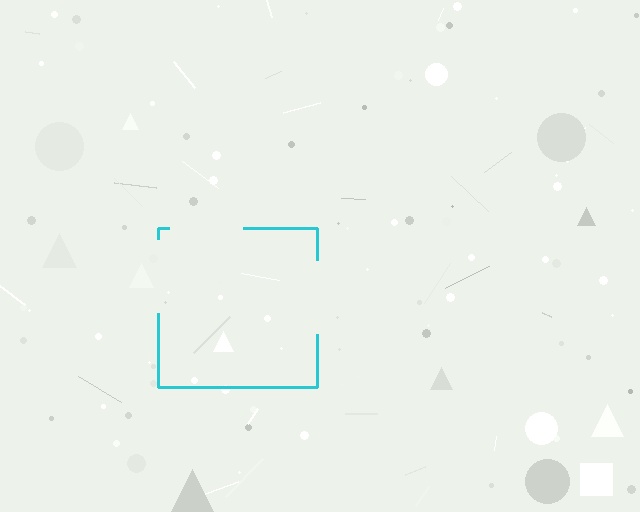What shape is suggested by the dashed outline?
The dashed outline suggests a square.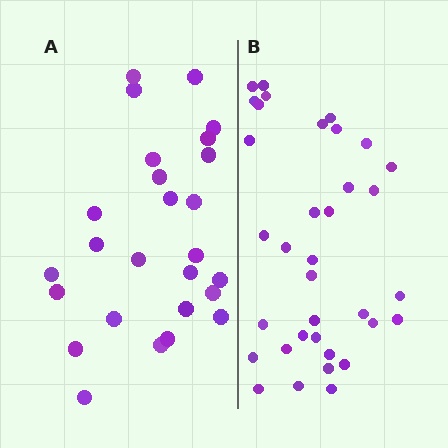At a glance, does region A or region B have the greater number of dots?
Region B (the right region) has more dots.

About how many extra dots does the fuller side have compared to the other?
Region B has roughly 8 or so more dots than region A.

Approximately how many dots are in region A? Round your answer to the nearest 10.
About 30 dots. (The exact count is 26, which rounds to 30.)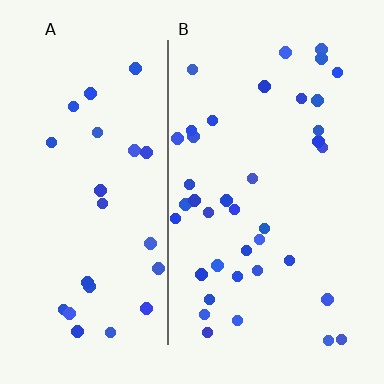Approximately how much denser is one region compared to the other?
Approximately 1.5× — region B over region A.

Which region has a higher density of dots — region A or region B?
B (the right).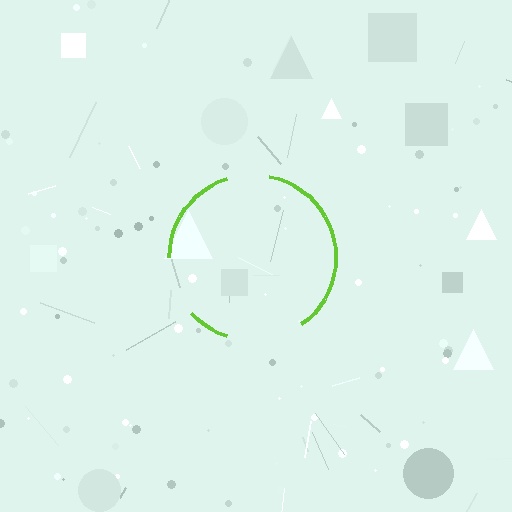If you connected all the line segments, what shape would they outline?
They would outline a circle.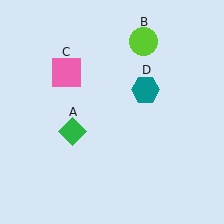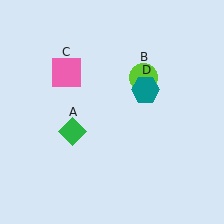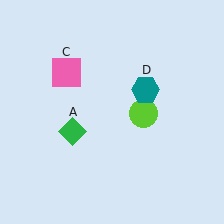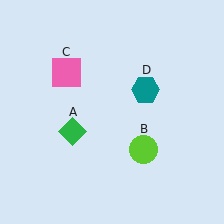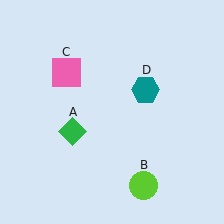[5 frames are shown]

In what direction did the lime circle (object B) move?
The lime circle (object B) moved down.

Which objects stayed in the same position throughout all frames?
Green diamond (object A) and pink square (object C) and teal hexagon (object D) remained stationary.